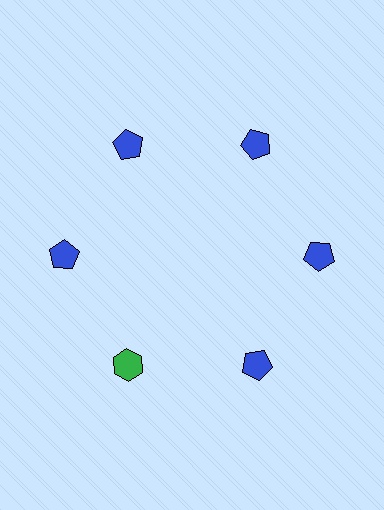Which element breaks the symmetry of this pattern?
The green hexagon at roughly the 7 o'clock position breaks the symmetry. All other shapes are blue pentagons.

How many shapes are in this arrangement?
There are 6 shapes arranged in a ring pattern.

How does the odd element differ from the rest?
It differs in both color (green instead of blue) and shape (hexagon instead of pentagon).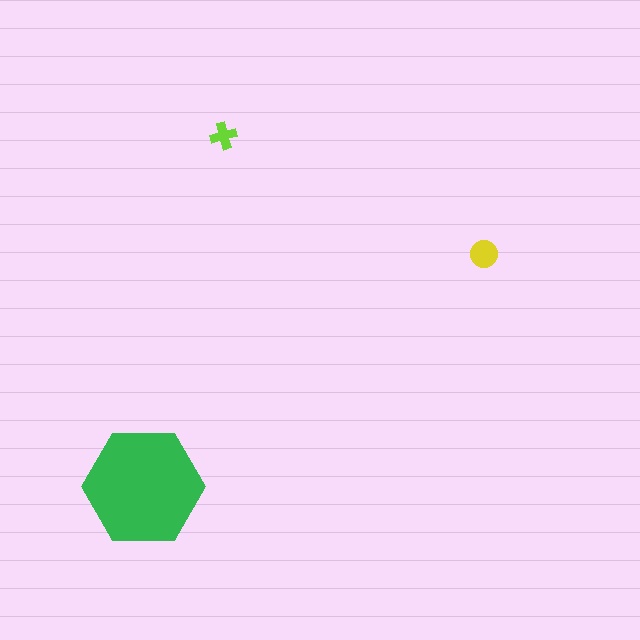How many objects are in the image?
There are 3 objects in the image.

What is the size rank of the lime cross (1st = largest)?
3rd.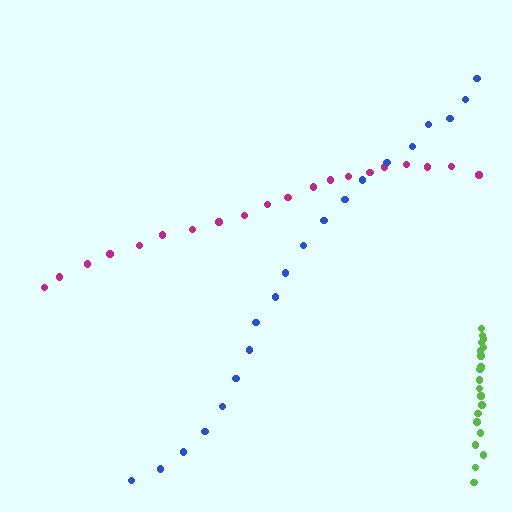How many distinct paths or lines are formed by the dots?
There are 3 distinct paths.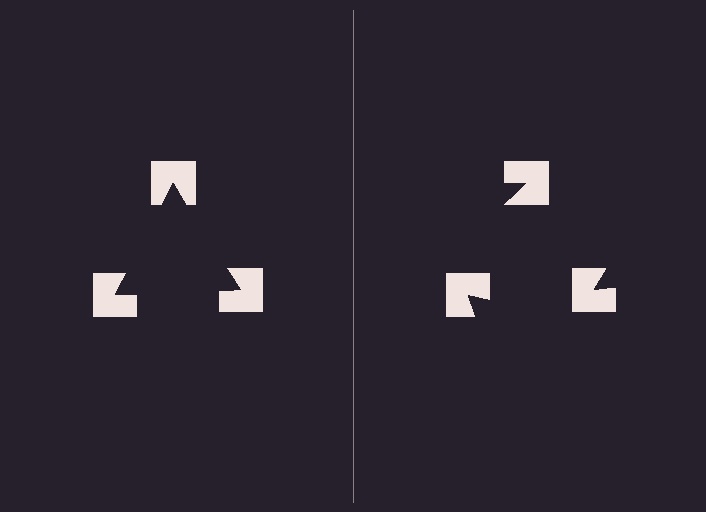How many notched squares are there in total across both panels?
6 — 3 on each side.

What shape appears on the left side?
An illusory triangle.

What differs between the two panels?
The notched squares are positioned identically on both sides; only the wedge orientations differ. On the left they align to a triangle; on the right they are misaligned.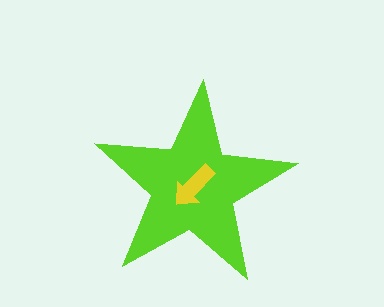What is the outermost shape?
The lime star.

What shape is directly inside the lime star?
The yellow arrow.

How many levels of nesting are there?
2.